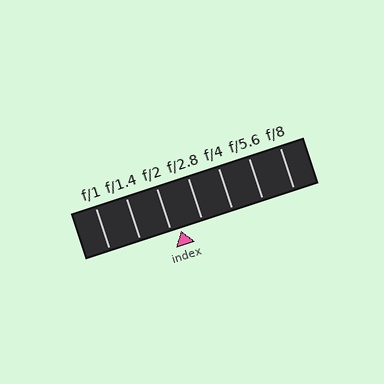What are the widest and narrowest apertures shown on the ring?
The widest aperture shown is f/1 and the narrowest is f/8.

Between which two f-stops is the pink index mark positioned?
The index mark is between f/2 and f/2.8.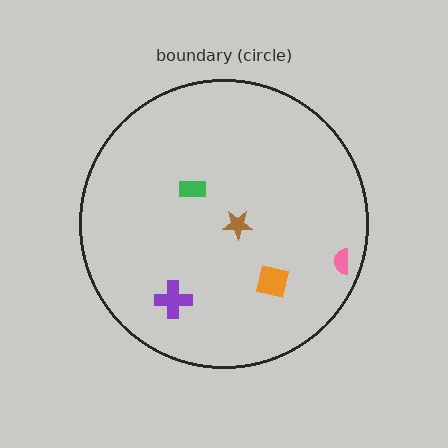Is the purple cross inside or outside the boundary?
Inside.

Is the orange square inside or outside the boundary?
Inside.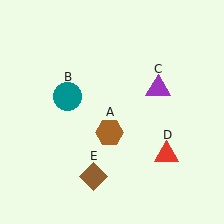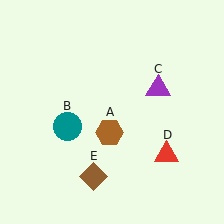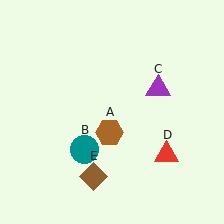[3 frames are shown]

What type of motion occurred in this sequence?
The teal circle (object B) rotated counterclockwise around the center of the scene.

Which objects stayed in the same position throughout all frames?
Brown hexagon (object A) and purple triangle (object C) and red triangle (object D) and brown diamond (object E) remained stationary.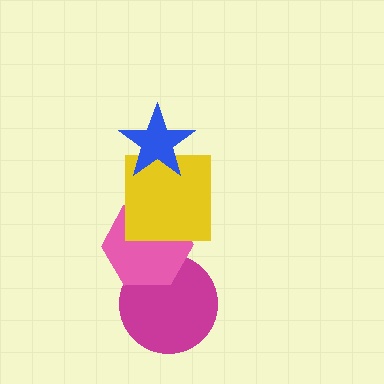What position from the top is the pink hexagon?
The pink hexagon is 3rd from the top.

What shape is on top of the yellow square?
The blue star is on top of the yellow square.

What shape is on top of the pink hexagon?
The yellow square is on top of the pink hexagon.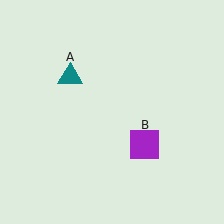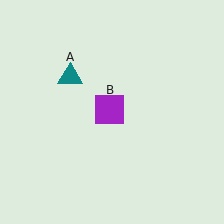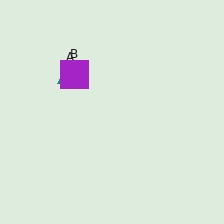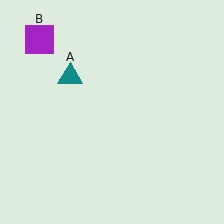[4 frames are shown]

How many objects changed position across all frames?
1 object changed position: purple square (object B).